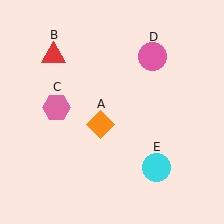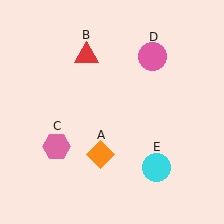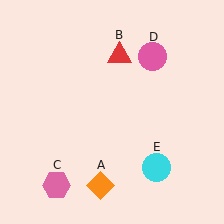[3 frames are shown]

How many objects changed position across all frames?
3 objects changed position: orange diamond (object A), red triangle (object B), pink hexagon (object C).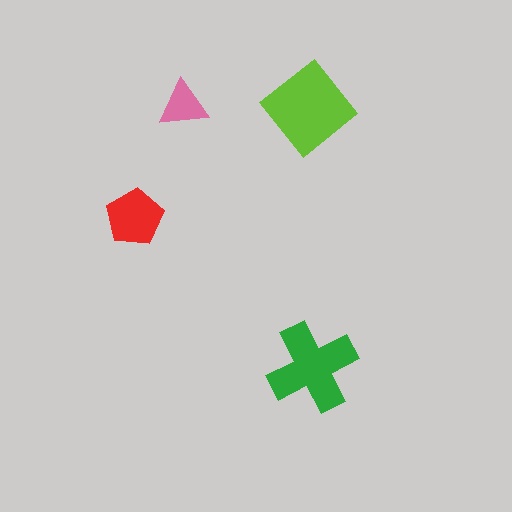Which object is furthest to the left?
The red pentagon is leftmost.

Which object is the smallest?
The pink triangle.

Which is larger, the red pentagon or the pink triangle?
The red pentagon.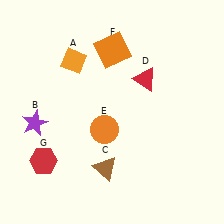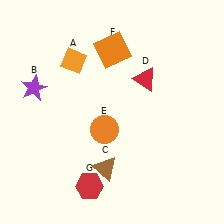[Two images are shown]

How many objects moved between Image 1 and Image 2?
2 objects moved between the two images.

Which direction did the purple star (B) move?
The purple star (B) moved up.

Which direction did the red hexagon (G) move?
The red hexagon (G) moved right.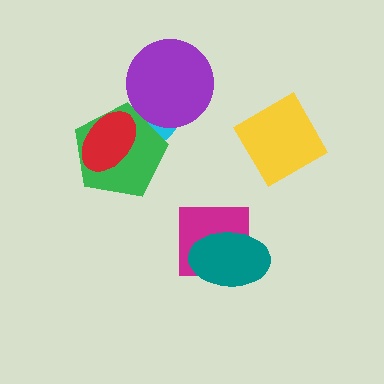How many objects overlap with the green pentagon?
2 objects overlap with the green pentagon.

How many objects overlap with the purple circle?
1 object overlaps with the purple circle.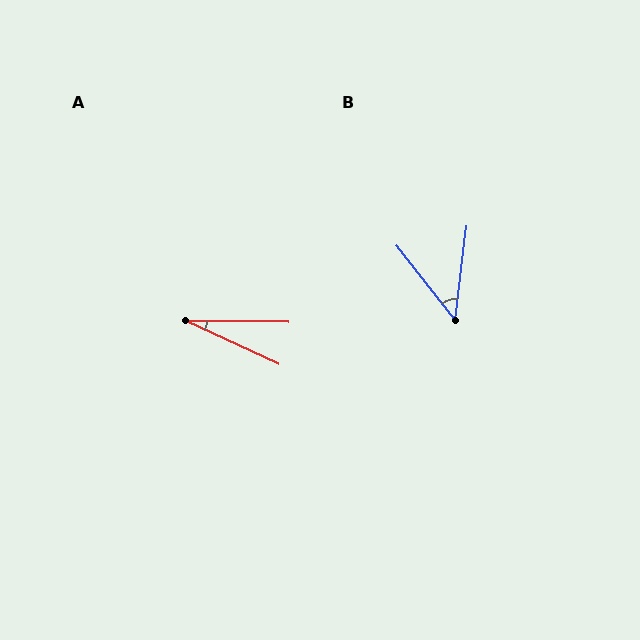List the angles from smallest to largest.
A (24°), B (45°).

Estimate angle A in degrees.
Approximately 24 degrees.